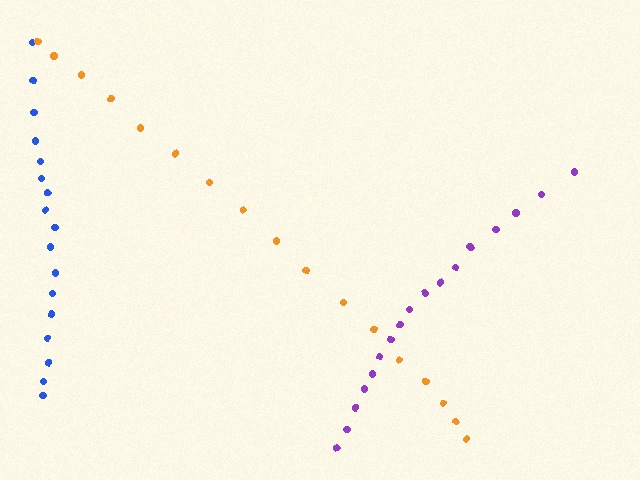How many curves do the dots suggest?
There are 3 distinct paths.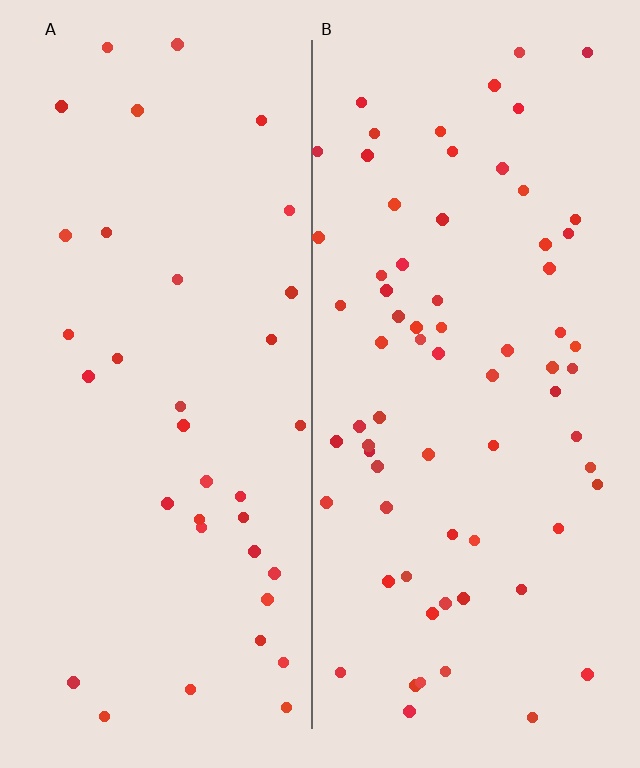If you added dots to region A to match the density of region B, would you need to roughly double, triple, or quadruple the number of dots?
Approximately double.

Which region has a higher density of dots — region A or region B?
B (the right).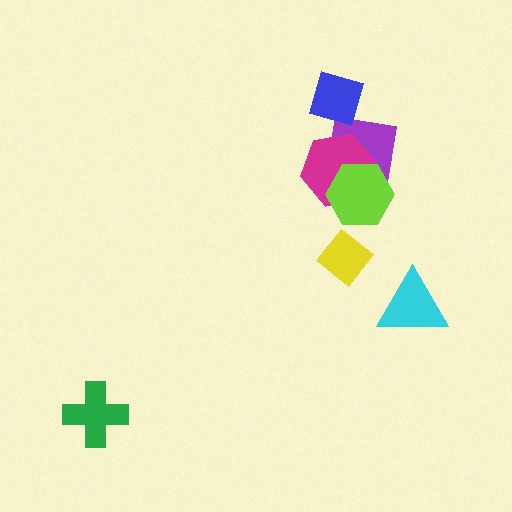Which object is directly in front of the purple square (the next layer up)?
The magenta hexagon is directly in front of the purple square.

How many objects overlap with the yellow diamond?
0 objects overlap with the yellow diamond.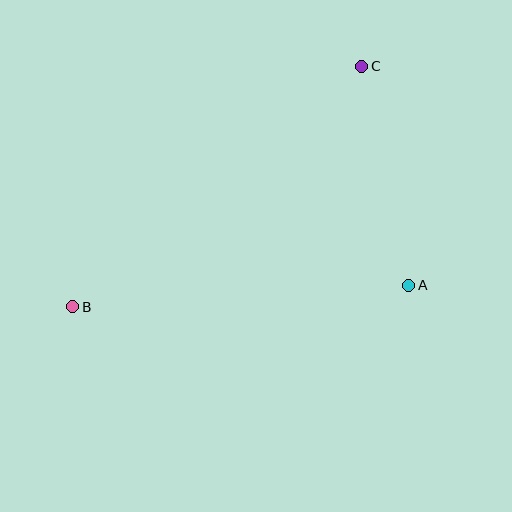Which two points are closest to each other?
Points A and C are closest to each other.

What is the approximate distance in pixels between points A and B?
The distance between A and B is approximately 337 pixels.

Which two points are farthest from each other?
Points B and C are farthest from each other.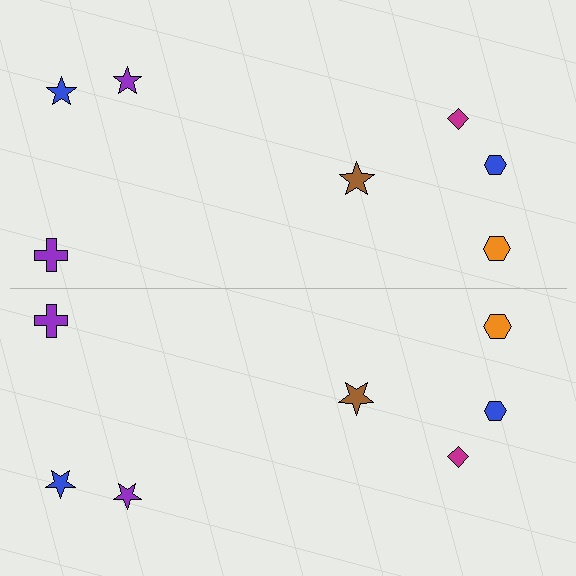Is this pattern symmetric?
Yes, this pattern has bilateral (reflection) symmetry.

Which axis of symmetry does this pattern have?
The pattern has a horizontal axis of symmetry running through the center of the image.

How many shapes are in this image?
There are 14 shapes in this image.